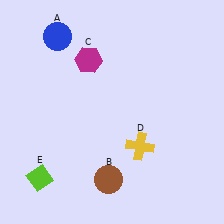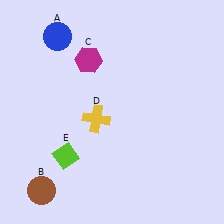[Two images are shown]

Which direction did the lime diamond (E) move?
The lime diamond (E) moved right.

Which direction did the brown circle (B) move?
The brown circle (B) moved left.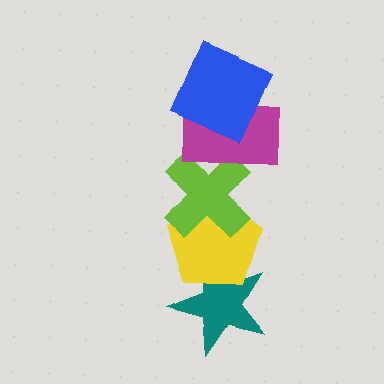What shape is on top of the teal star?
The yellow pentagon is on top of the teal star.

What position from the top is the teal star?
The teal star is 5th from the top.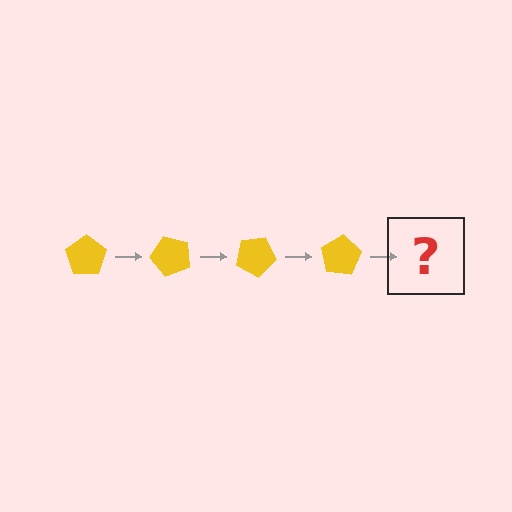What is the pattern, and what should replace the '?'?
The pattern is that the pentagon rotates 50 degrees each step. The '?' should be a yellow pentagon rotated 200 degrees.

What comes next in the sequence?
The next element should be a yellow pentagon rotated 200 degrees.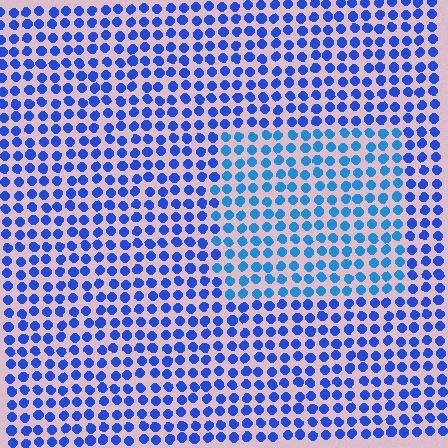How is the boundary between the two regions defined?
The boundary is defined purely by a slight shift in hue (about 23 degrees). Spacing, size, and orientation are identical on both sides.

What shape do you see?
I see a rectangle.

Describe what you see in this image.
The image is filled with small blue elements in a uniform arrangement. A rectangle-shaped region is visible where the elements are tinted to a slightly different hue, forming a subtle color boundary.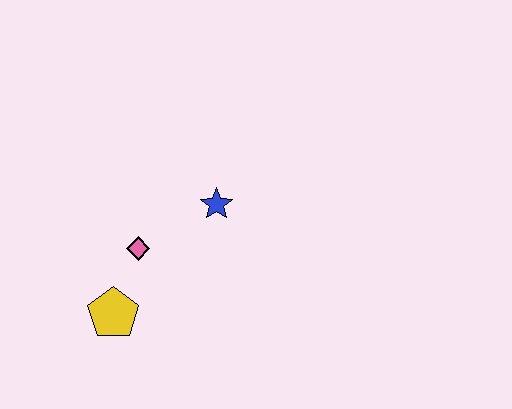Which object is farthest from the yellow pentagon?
The blue star is farthest from the yellow pentagon.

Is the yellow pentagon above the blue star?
No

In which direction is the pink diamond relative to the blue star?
The pink diamond is to the left of the blue star.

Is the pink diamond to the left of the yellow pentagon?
No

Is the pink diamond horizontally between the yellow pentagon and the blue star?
Yes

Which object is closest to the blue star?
The pink diamond is closest to the blue star.